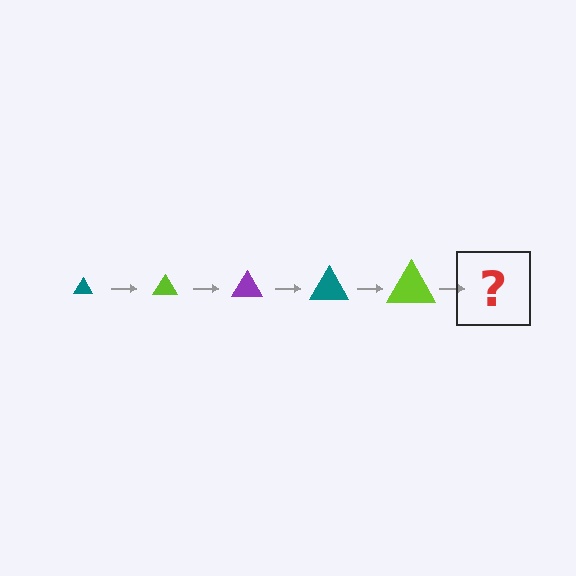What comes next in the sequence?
The next element should be a purple triangle, larger than the previous one.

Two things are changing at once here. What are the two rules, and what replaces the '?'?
The two rules are that the triangle grows larger each step and the color cycles through teal, lime, and purple. The '?' should be a purple triangle, larger than the previous one.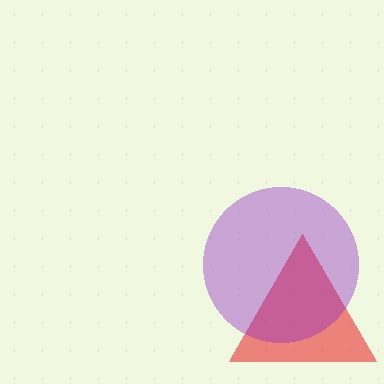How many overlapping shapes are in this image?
There are 2 overlapping shapes in the image.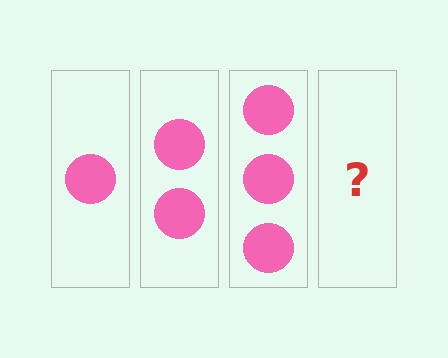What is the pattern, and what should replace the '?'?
The pattern is that each step adds one more circle. The '?' should be 4 circles.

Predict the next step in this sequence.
The next step is 4 circles.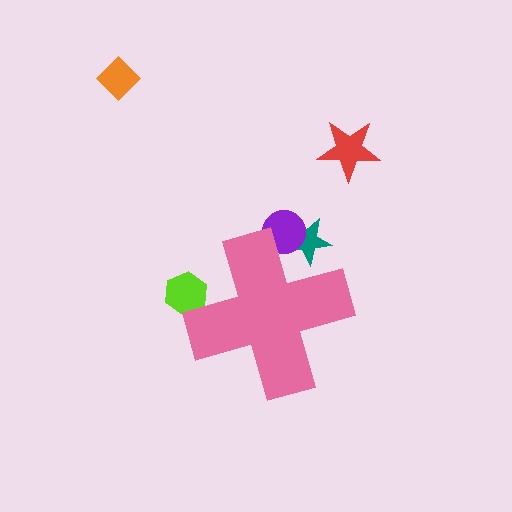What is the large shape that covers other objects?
A pink cross.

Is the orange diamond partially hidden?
No, the orange diamond is fully visible.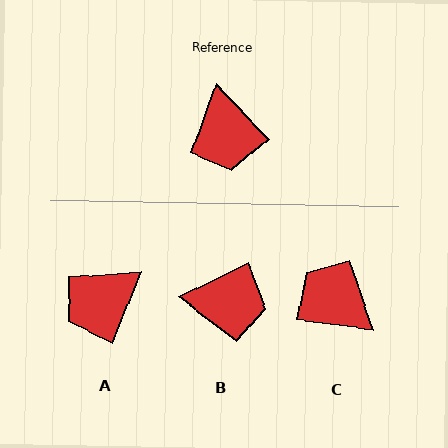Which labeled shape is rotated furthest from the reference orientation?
C, about 142 degrees away.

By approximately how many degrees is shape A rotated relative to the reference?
Approximately 67 degrees clockwise.